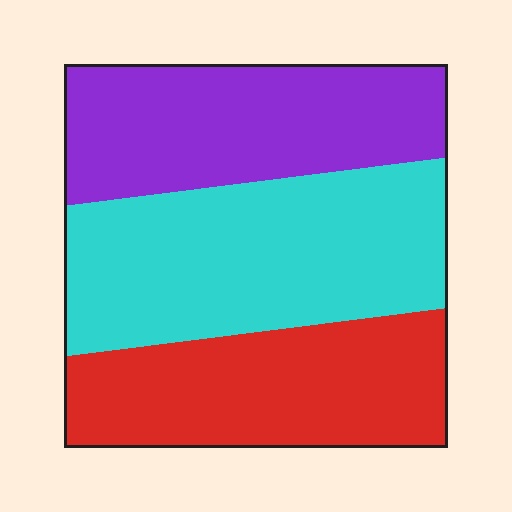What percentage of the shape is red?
Red takes up about one third (1/3) of the shape.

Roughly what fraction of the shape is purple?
Purple takes up about one third (1/3) of the shape.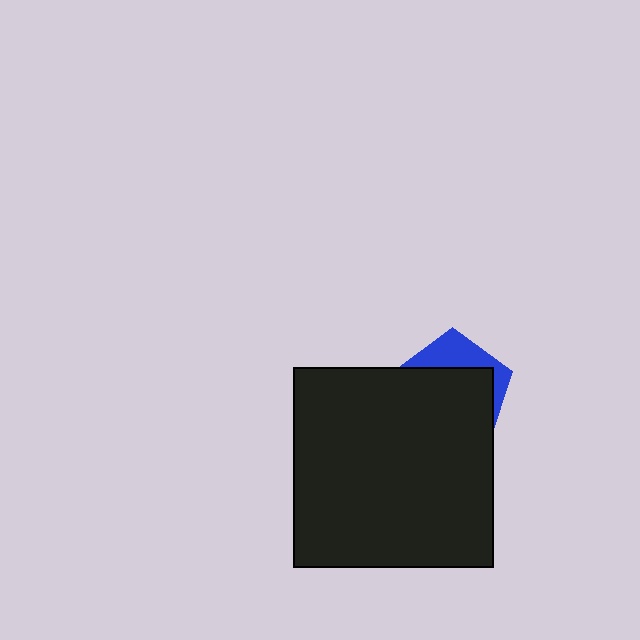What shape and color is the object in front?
The object in front is a black square.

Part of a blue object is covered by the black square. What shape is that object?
It is a pentagon.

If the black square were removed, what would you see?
You would see the complete blue pentagon.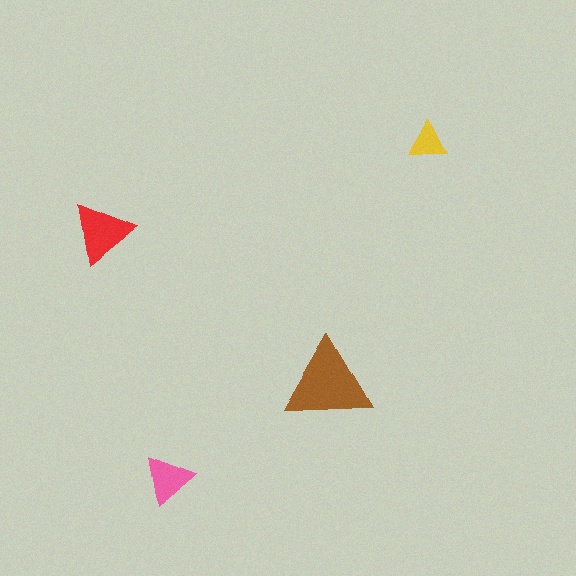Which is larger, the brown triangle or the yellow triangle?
The brown one.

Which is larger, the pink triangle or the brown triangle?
The brown one.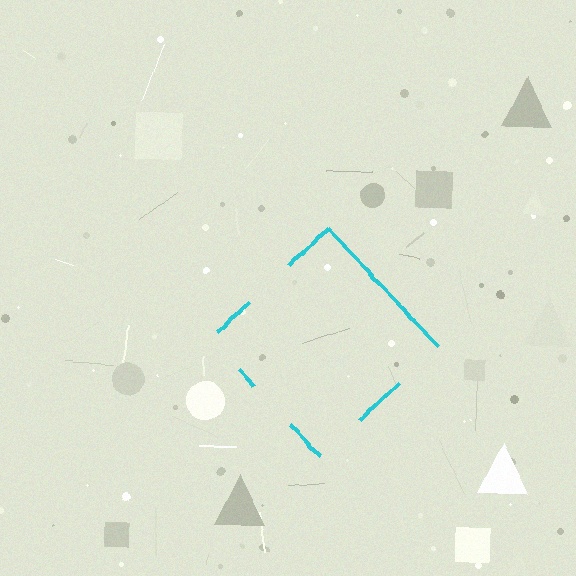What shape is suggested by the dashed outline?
The dashed outline suggests a diamond.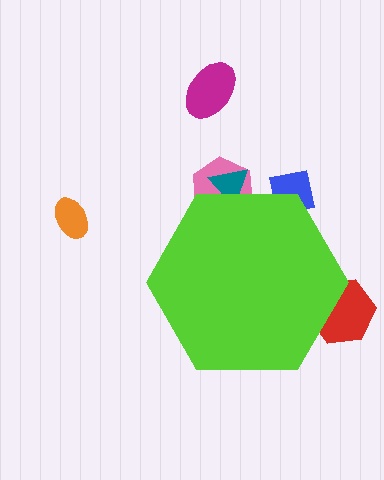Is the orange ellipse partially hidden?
No, the orange ellipse is fully visible.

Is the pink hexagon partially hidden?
Yes, the pink hexagon is partially hidden behind the lime hexagon.